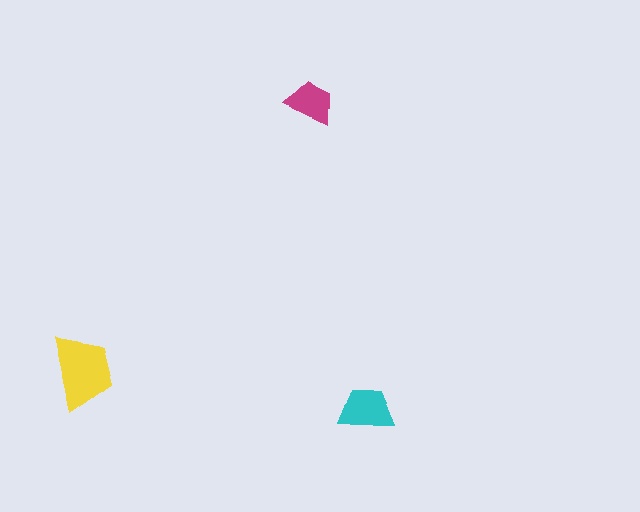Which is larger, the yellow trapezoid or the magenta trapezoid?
The yellow one.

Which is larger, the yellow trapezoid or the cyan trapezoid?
The yellow one.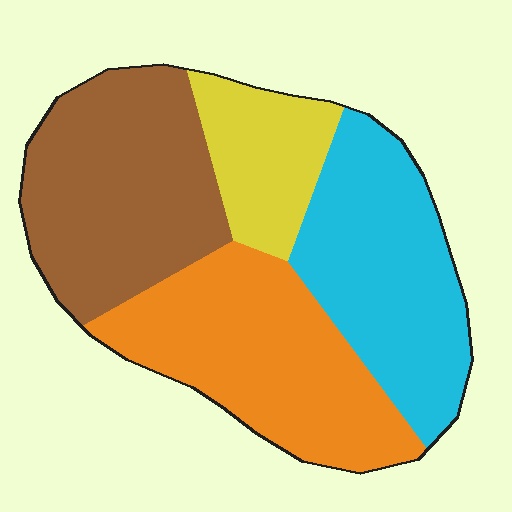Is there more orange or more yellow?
Orange.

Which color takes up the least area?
Yellow, at roughly 15%.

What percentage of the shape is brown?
Brown takes up about one third (1/3) of the shape.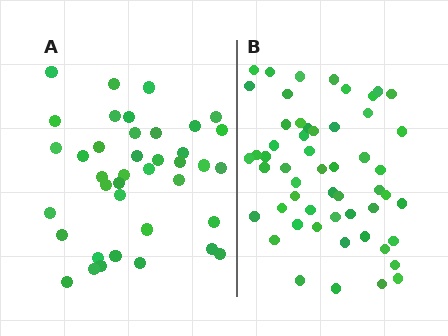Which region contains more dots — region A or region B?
Region B (the right region) has more dots.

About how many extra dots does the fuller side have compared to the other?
Region B has approximately 15 more dots than region A.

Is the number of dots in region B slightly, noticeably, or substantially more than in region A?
Region B has noticeably more, but not dramatically so. The ratio is roughly 1.4 to 1.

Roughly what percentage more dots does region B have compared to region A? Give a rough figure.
About 40% more.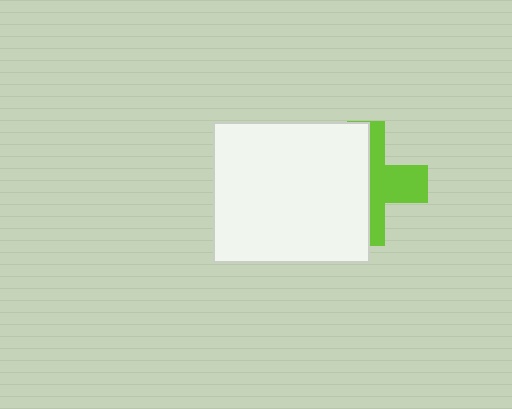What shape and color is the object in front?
The object in front is a white rectangle.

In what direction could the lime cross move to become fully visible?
The lime cross could move right. That would shift it out from behind the white rectangle entirely.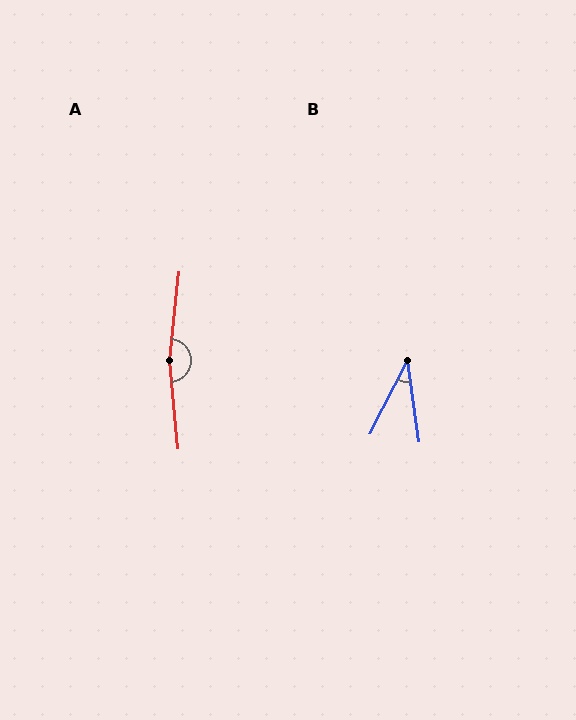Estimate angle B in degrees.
Approximately 35 degrees.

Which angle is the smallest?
B, at approximately 35 degrees.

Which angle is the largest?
A, at approximately 169 degrees.